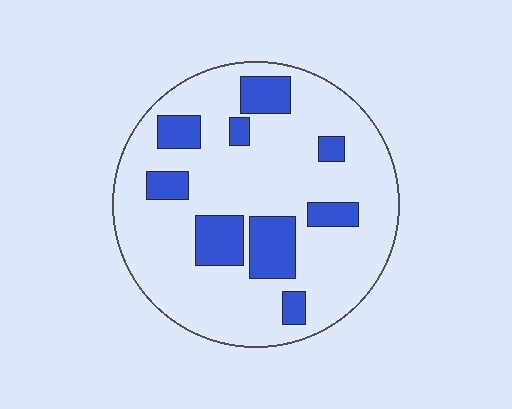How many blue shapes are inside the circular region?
9.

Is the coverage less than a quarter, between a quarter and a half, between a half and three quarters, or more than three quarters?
Less than a quarter.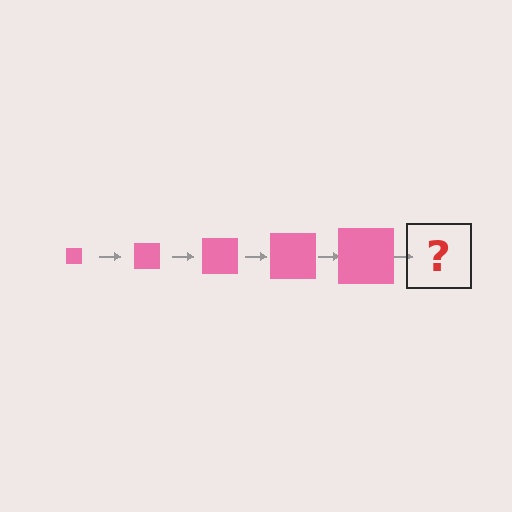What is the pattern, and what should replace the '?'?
The pattern is that the square gets progressively larger each step. The '?' should be a pink square, larger than the previous one.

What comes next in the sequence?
The next element should be a pink square, larger than the previous one.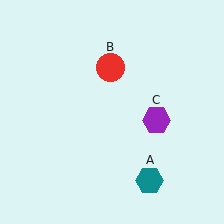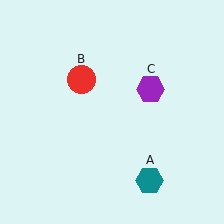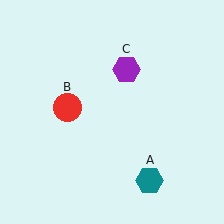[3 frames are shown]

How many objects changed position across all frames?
2 objects changed position: red circle (object B), purple hexagon (object C).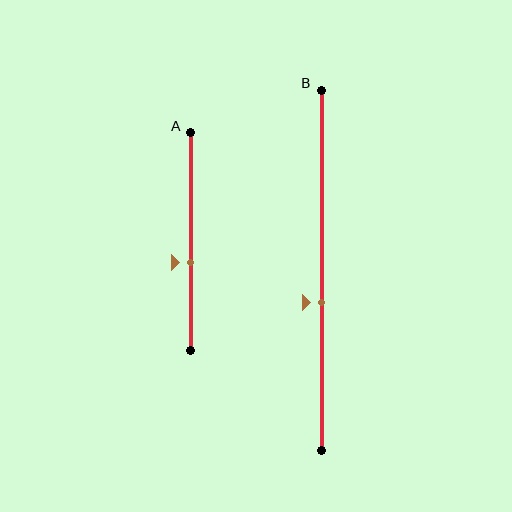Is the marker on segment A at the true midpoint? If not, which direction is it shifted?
No, the marker on segment A is shifted downward by about 10% of the segment length.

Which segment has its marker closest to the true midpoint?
Segment B has its marker closest to the true midpoint.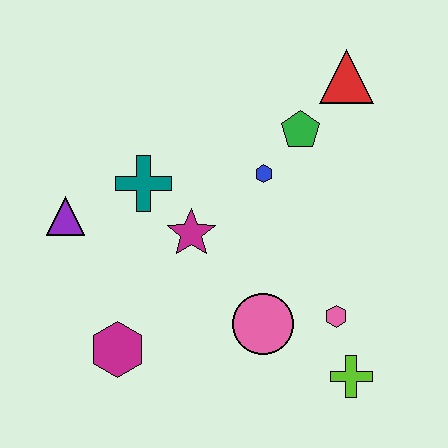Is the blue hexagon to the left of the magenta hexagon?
No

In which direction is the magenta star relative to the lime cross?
The magenta star is to the left of the lime cross.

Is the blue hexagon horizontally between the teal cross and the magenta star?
No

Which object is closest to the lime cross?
The pink hexagon is closest to the lime cross.